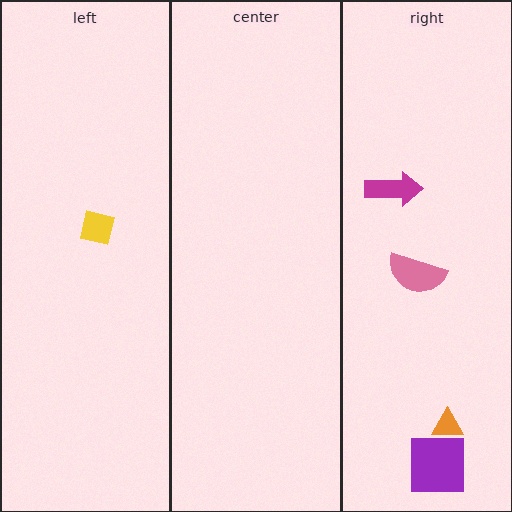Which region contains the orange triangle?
The right region.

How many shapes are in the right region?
4.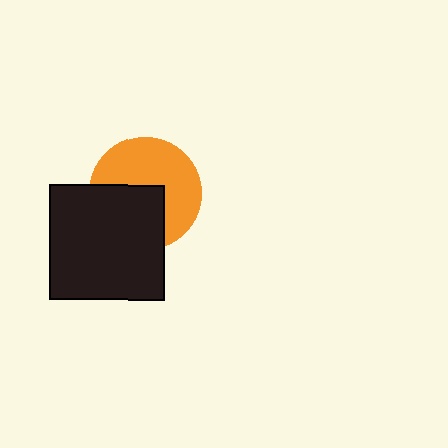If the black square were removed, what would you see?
You would see the complete orange circle.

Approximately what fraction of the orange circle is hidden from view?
Roughly 42% of the orange circle is hidden behind the black square.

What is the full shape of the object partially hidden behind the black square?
The partially hidden object is an orange circle.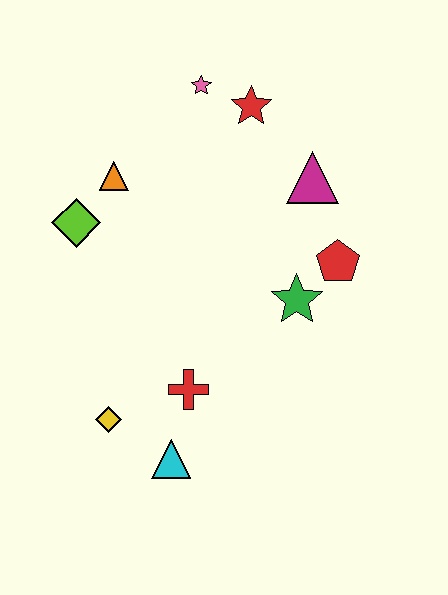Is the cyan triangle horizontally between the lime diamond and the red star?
Yes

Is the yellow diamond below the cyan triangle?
No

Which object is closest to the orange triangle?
The lime diamond is closest to the orange triangle.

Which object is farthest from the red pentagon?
The yellow diamond is farthest from the red pentagon.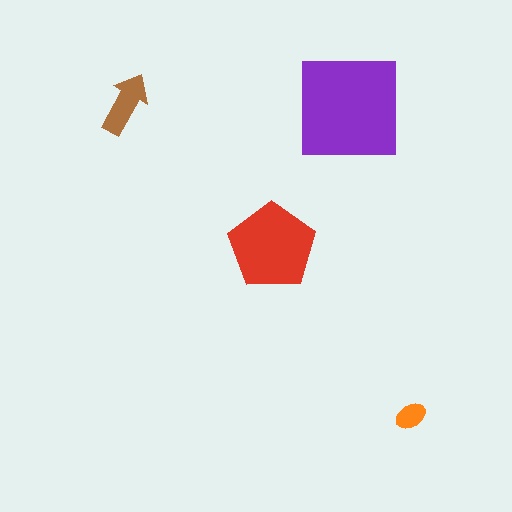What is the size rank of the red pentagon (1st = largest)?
2nd.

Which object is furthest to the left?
The brown arrow is leftmost.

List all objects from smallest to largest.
The orange ellipse, the brown arrow, the red pentagon, the purple square.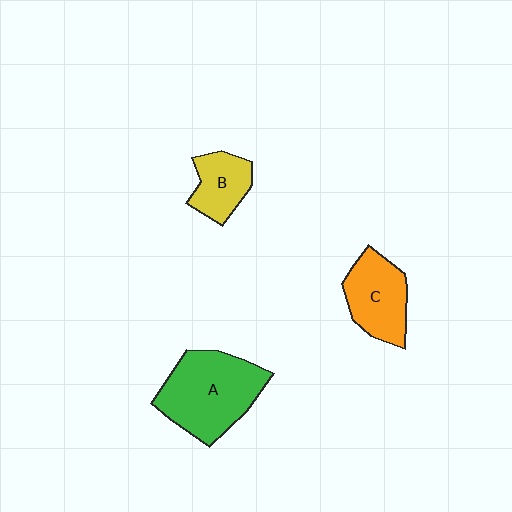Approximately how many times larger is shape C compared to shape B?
Approximately 1.4 times.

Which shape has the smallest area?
Shape B (yellow).